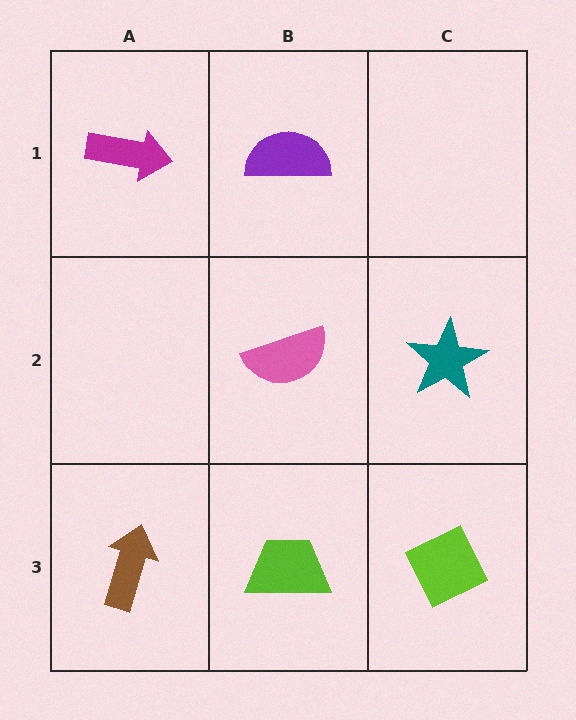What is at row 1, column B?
A purple semicircle.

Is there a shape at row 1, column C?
No, that cell is empty.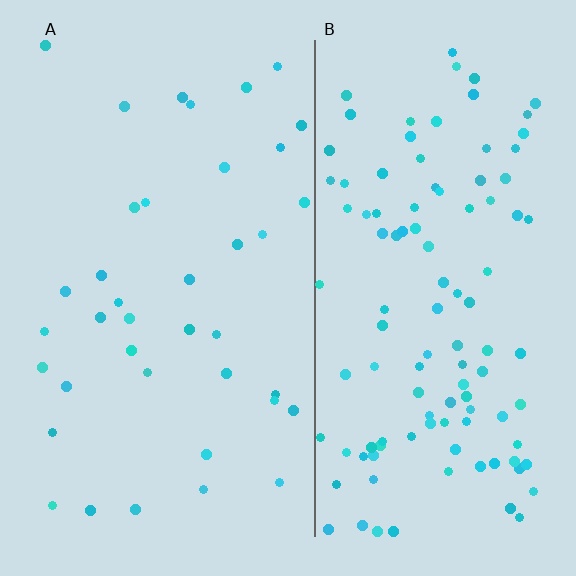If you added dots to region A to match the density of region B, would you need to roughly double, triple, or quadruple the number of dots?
Approximately triple.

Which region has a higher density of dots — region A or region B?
B (the right).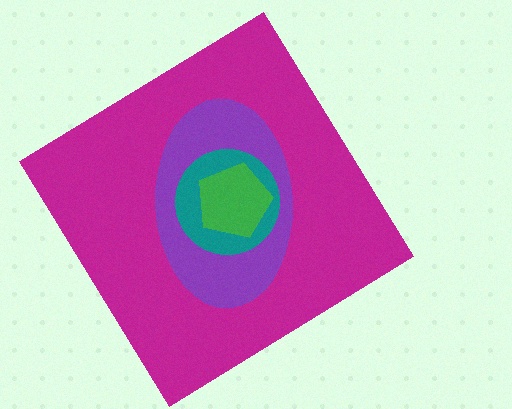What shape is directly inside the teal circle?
The green pentagon.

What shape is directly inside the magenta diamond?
The purple ellipse.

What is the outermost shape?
The magenta diamond.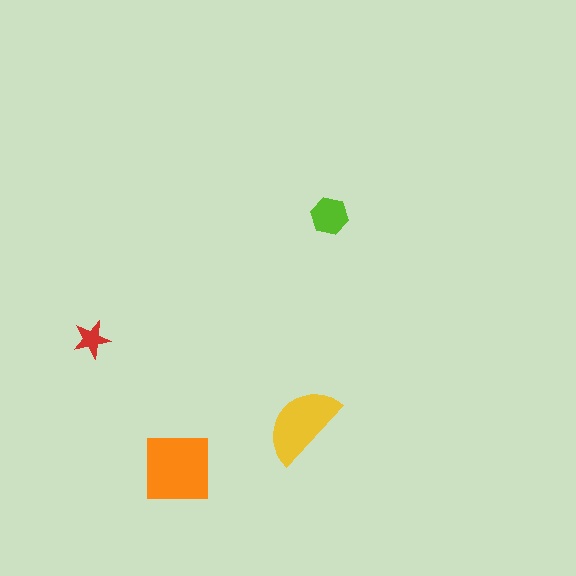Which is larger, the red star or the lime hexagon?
The lime hexagon.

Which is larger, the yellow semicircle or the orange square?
The orange square.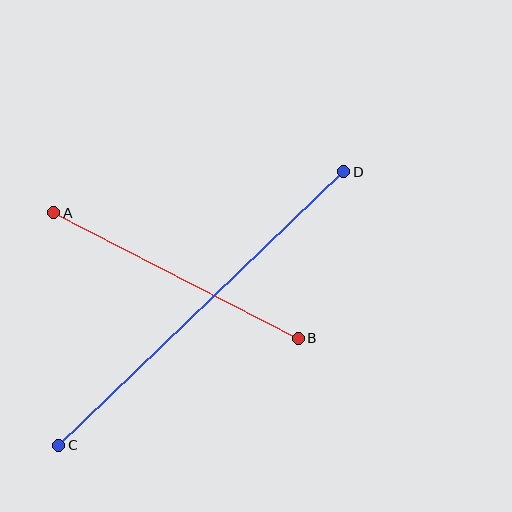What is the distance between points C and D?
The distance is approximately 395 pixels.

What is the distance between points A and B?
The distance is approximately 275 pixels.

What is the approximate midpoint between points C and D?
The midpoint is at approximately (201, 308) pixels.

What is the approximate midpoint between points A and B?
The midpoint is at approximately (176, 276) pixels.